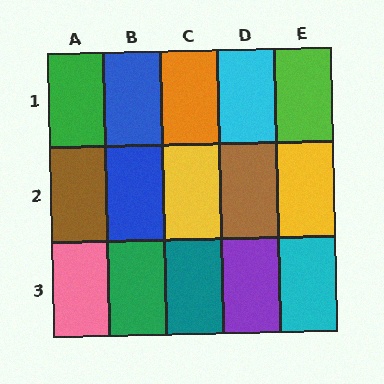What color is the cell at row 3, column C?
Teal.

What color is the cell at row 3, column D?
Purple.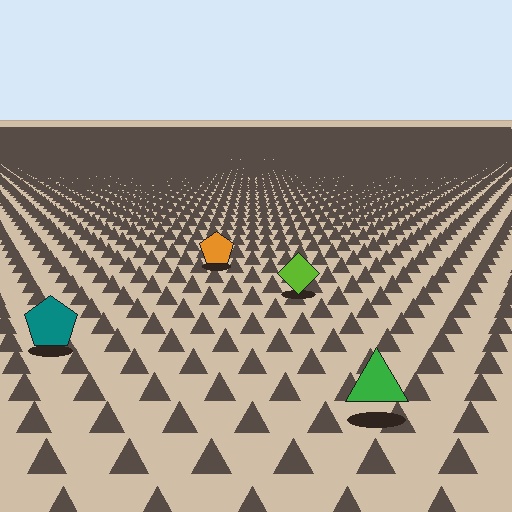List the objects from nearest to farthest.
From nearest to farthest: the green triangle, the teal pentagon, the lime diamond, the orange pentagon.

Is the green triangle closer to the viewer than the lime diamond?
Yes. The green triangle is closer — you can tell from the texture gradient: the ground texture is coarser near it.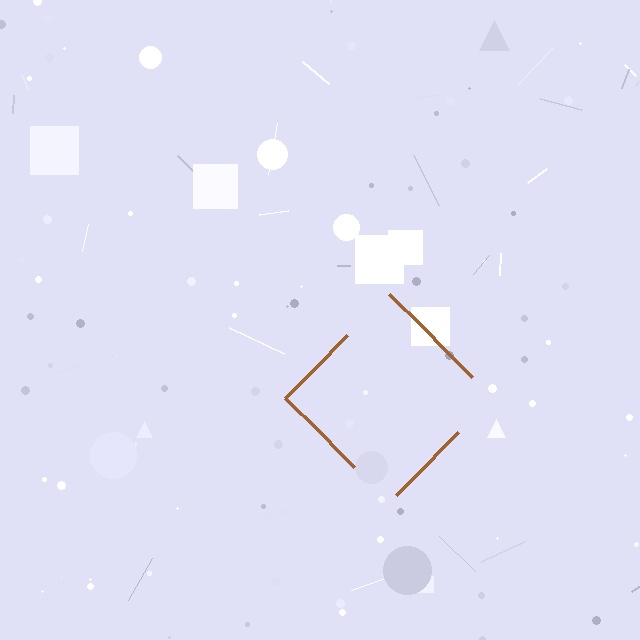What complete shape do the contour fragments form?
The contour fragments form a diamond.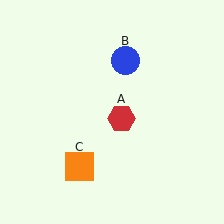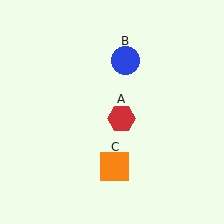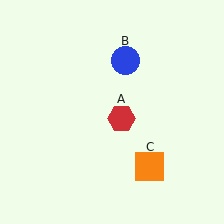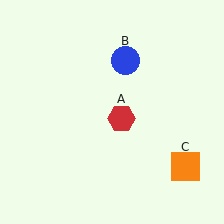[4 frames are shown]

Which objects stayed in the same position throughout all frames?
Red hexagon (object A) and blue circle (object B) remained stationary.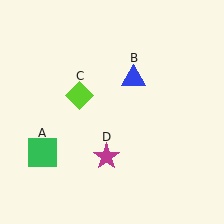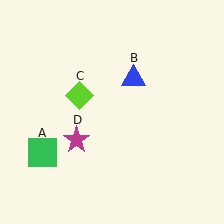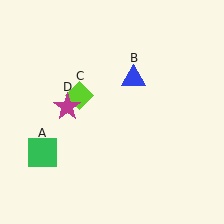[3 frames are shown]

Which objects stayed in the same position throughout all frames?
Green square (object A) and blue triangle (object B) and lime diamond (object C) remained stationary.